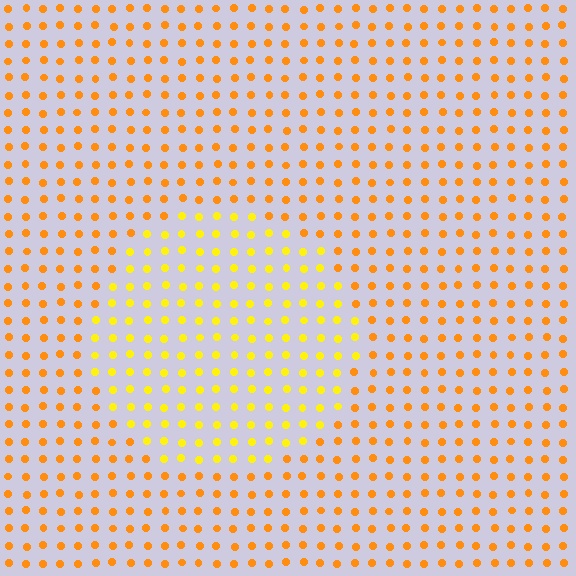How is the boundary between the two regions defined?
The boundary is defined purely by a slight shift in hue (about 26 degrees). Spacing, size, and orientation are identical on both sides.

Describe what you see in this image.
The image is filled with small orange elements in a uniform arrangement. A circle-shaped region is visible where the elements are tinted to a slightly different hue, forming a subtle color boundary.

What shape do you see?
I see a circle.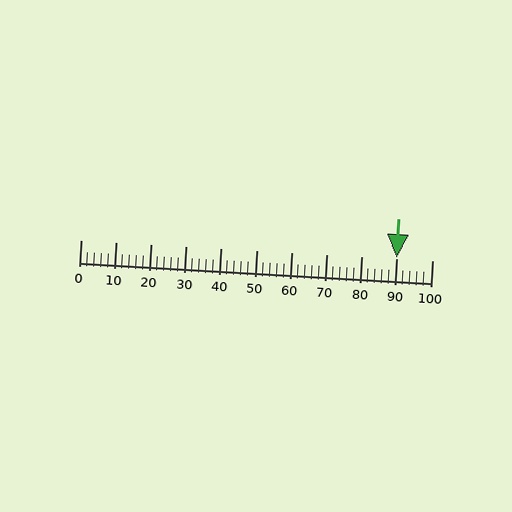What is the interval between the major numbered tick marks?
The major tick marks are spaced 10 units apart.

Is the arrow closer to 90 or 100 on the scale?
The arrow is closer to 90.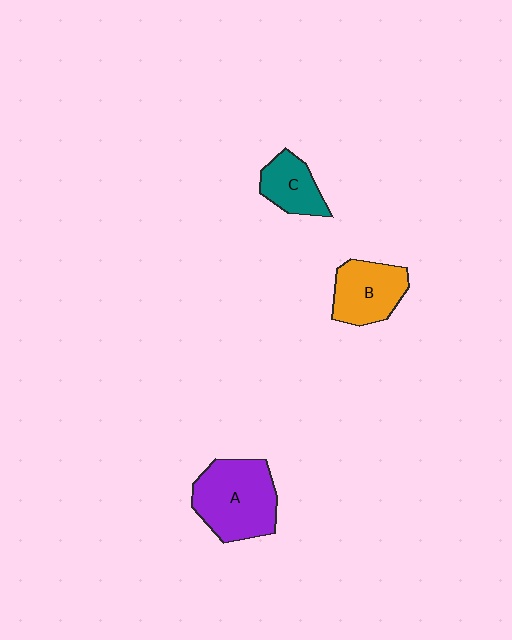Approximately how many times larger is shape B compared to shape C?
Approximately 1.4 times.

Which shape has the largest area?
Shape A (purple).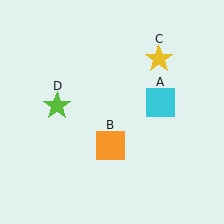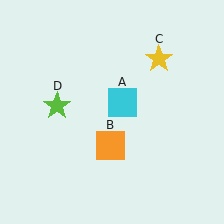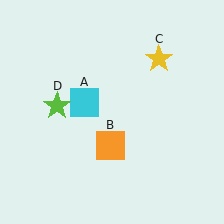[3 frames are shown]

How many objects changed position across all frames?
1 object changed position: cyan square (object A).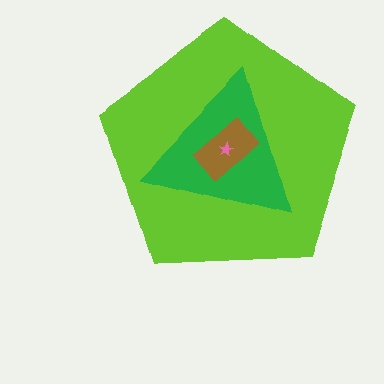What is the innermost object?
The pink star.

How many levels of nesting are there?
4.